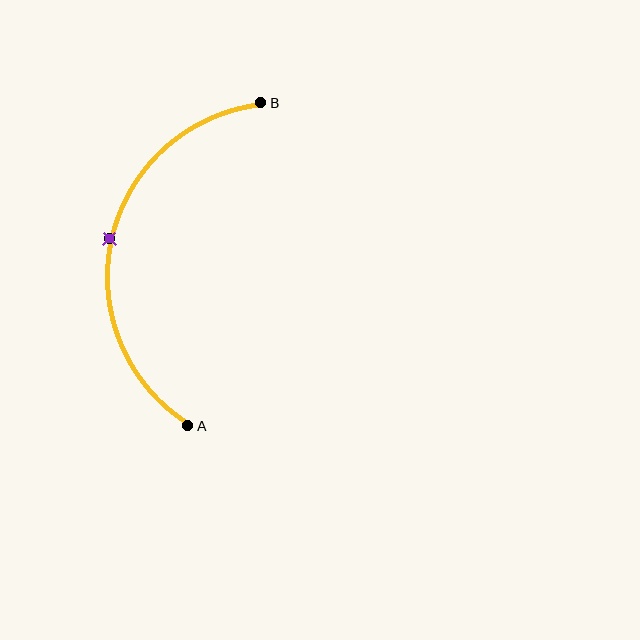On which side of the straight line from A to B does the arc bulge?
The arc bulges to the left of the straight line connecting A and B.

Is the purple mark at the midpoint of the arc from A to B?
Yes. The purple mark lies on the arc at equal arc-length from both A and B — it is the arc midpoint.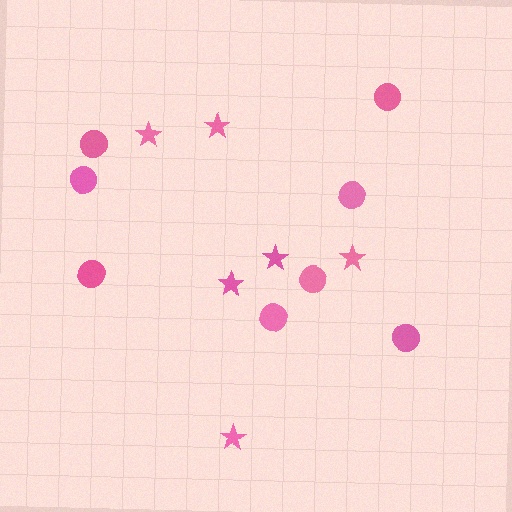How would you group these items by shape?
There are 2 groups: one group of circles (8) and one group of stars (6).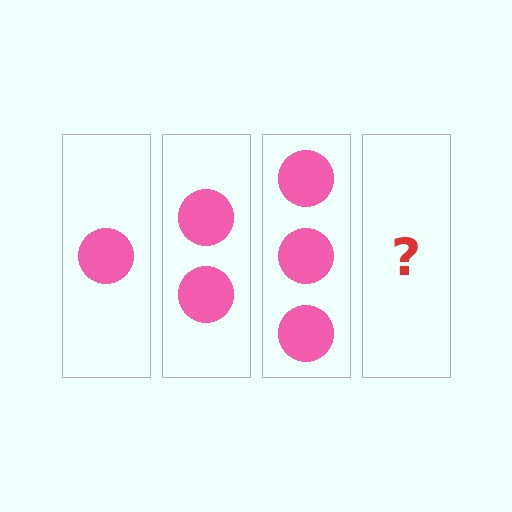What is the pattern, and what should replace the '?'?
The pattern is that each step adds one more circle. The '?' should be 4 circles.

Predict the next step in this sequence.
The next step is 4 circles.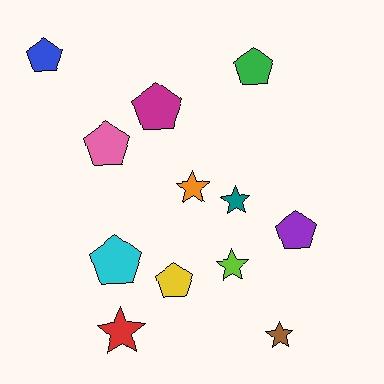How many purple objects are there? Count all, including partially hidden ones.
There is 1 purple object.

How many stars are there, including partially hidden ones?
There are 5 stars.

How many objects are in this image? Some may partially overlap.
There are 12 objects.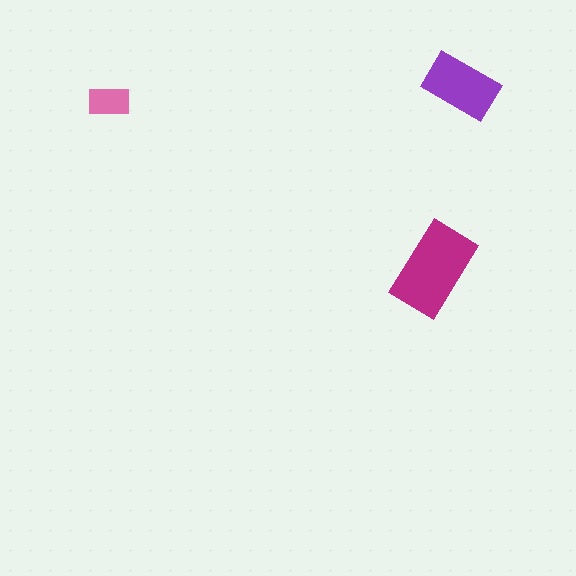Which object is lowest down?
The magenta rectangle is bottommost.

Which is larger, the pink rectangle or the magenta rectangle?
The magenta one.